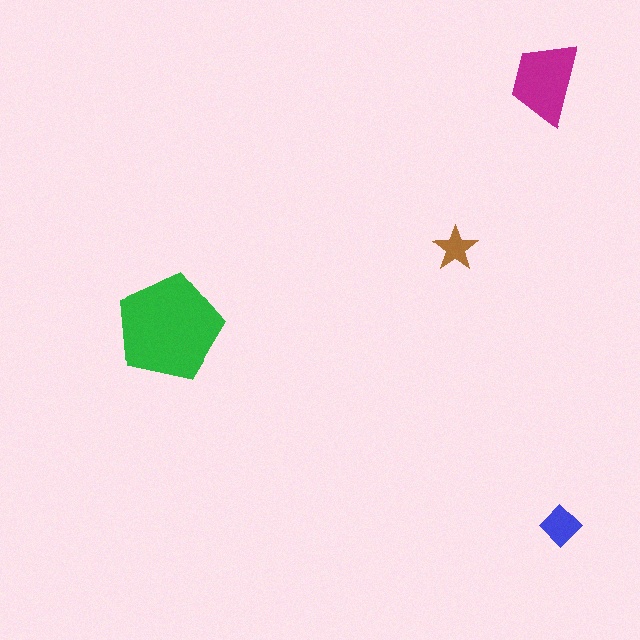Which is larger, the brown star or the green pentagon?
The green pentagon.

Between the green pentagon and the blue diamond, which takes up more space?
The green pentagon.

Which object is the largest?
The green pentagon.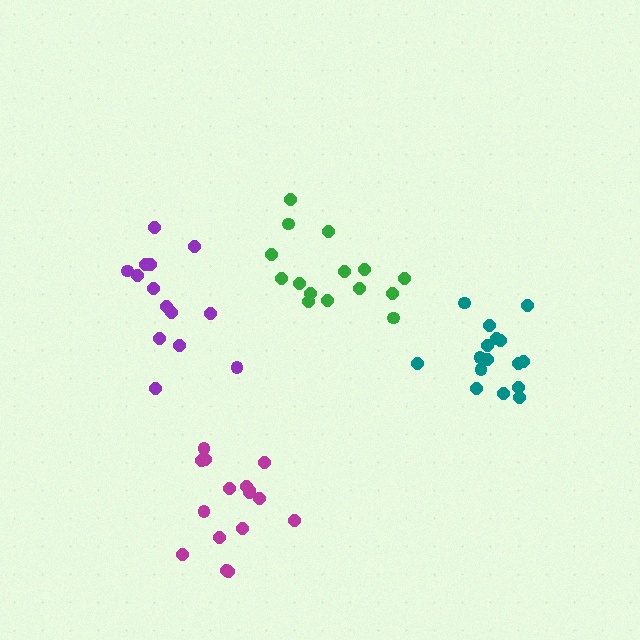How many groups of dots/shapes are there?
There are 4 groups.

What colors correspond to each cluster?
The clusters are colored: teal, purple, magenta, green.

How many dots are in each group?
Group 1: 16 dots, Group 2: 15 dots, Group 3: 16 dots, Group 4: 15 dots (62 total).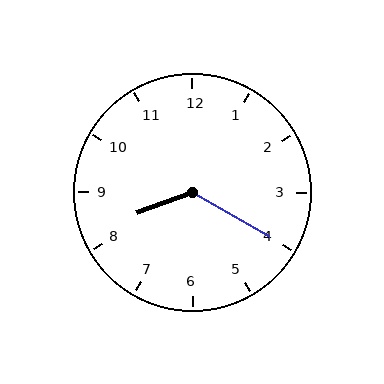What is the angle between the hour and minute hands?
Approximately 130 degrees.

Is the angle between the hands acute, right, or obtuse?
It is obtuse.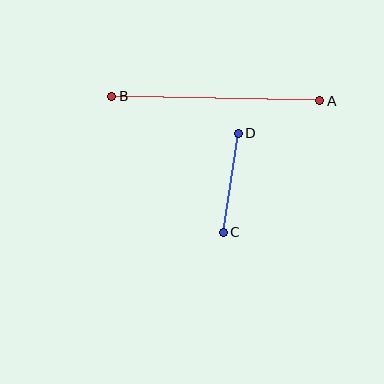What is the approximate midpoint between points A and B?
The midpoint is at approximately (216, 98) pixels.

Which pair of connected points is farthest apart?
Points A and B are farthest apart.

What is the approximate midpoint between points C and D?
The midpoint is at approximately (231, 183) pixels.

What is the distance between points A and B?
The distance is approximately 208 pixels.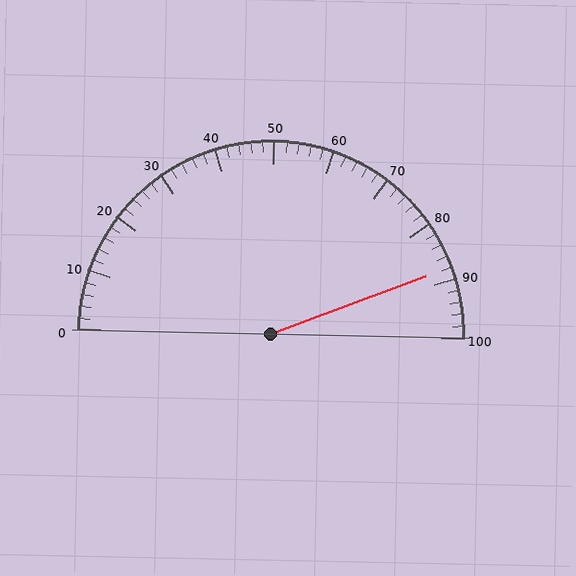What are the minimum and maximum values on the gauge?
The gauge ranges from 0 to 100.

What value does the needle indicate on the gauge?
The needle indicates approximately 88.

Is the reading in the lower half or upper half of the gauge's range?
The reading is in the upper half of the range (0 to 100).